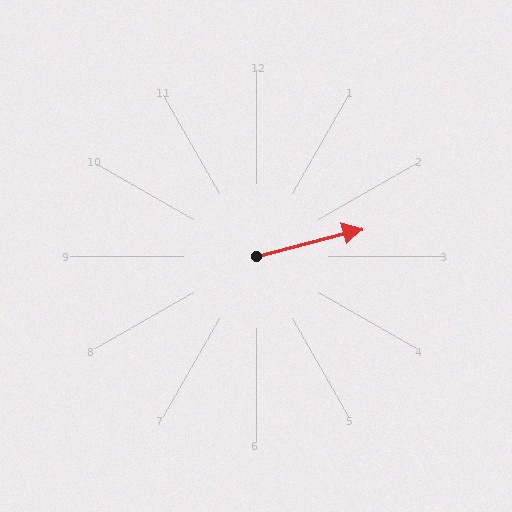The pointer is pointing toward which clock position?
Roughly 3 o'clock.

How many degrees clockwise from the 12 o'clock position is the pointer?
Approximately 75 degrees.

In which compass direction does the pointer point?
East.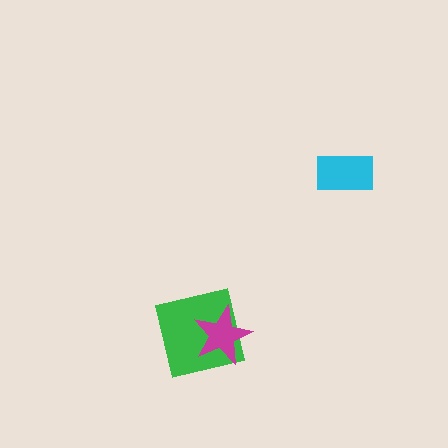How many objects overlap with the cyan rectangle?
0 objects overlap with the cyan rectangle.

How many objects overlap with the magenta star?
1 object overlaps with the magenta star.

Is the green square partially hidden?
Yes, it is partially covered by another shape.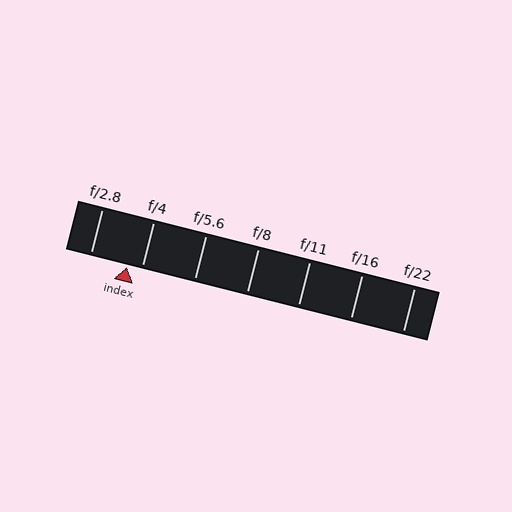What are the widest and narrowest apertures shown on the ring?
The widest aperture shown is f/2.8 and the narrowest is f/22.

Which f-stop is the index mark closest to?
The index mark is closest to f/4.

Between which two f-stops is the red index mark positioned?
The index mark is between f/2.8 and f/4.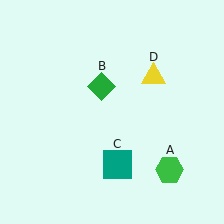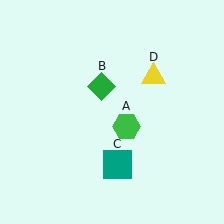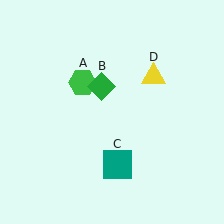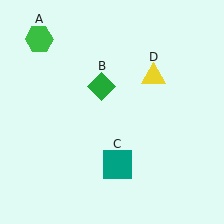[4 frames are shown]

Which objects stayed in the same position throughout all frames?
Green diamond (object B) and teal square (object C) and yellow triangle (object D) remained stationary.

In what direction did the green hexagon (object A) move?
The green hexagon (object A) moved up and to the left.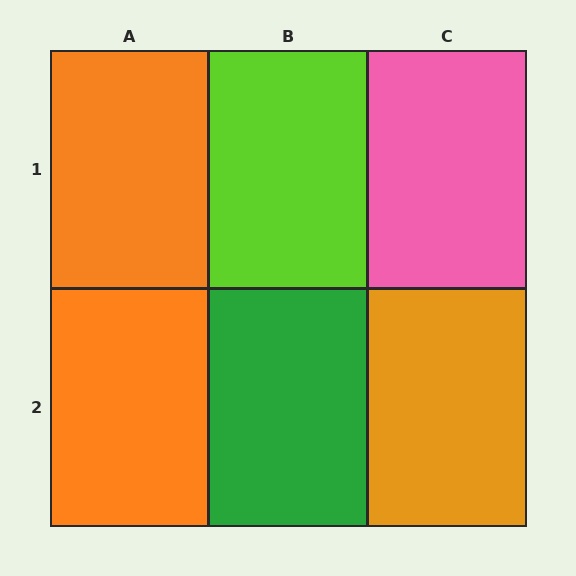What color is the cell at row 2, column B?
Green.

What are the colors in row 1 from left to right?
Orange, lime, pink.